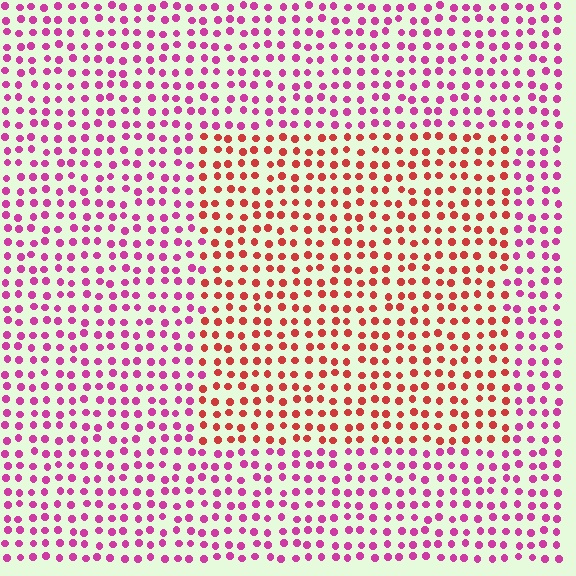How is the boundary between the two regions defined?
The boundary is defined purely by a slight shift in hue (about 42 degrees). Spacing, size, and orientation are identical on both sides.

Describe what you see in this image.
The image is filled with small magenta elements in a uniform arrangement. A rectangle-shaped region is visible where the elements are tinted to a slightly different hue, forming a subtle color boundary.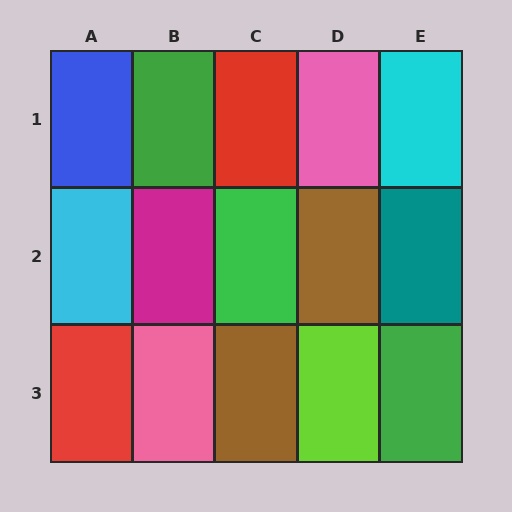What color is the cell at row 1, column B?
Green.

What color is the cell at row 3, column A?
Red.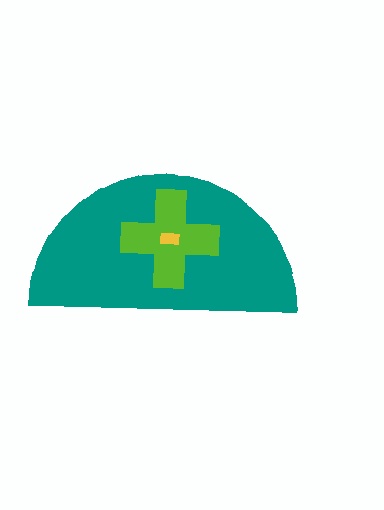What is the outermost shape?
The teal semicircle.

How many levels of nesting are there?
3.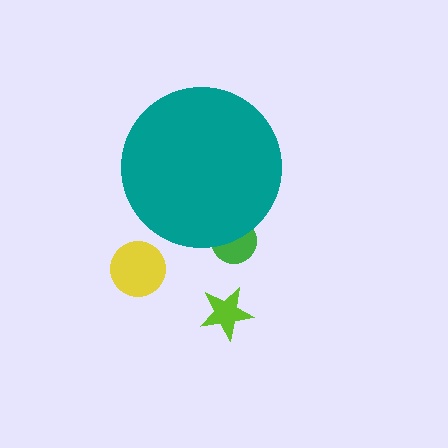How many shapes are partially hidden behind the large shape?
1 shape is partially hidden.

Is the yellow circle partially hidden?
No, the yellow circle is fully visible.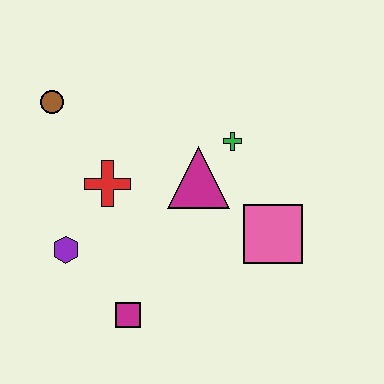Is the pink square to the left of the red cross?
No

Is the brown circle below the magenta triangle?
No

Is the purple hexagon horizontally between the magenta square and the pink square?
No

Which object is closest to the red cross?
The purple hexagon is closest to the red cross.